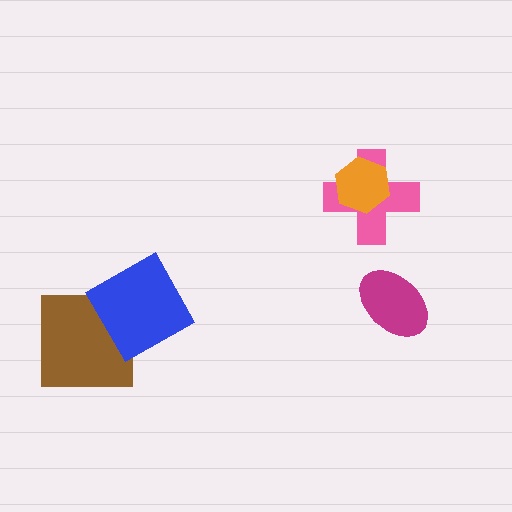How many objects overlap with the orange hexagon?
1 object overlaps with the orange hexagon.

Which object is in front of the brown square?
The blue square is in front of the brown square.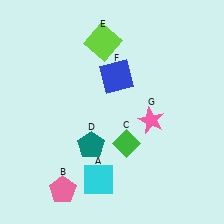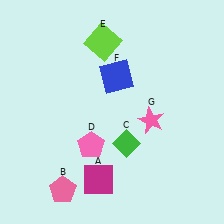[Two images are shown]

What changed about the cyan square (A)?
In Image 1, A is cyan. In Image 2, it changed to magenta.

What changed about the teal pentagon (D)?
In Image 1, D is teal. In Image 2, it changed to pink.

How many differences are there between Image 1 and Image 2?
There are 2 differences between the two images.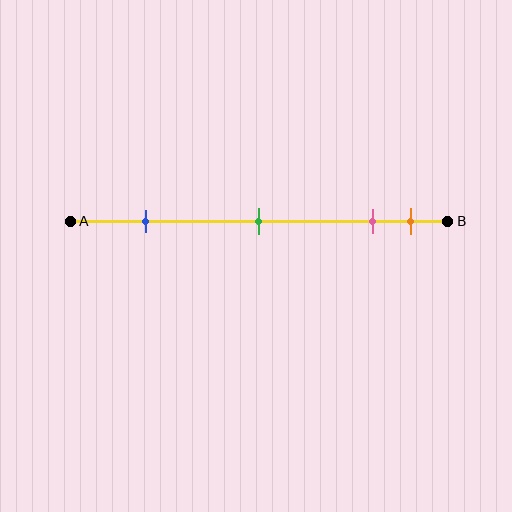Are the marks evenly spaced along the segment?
No, the marks are not evenly spaced.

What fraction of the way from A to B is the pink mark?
The pink mark is approximately 80% (0.8) of the way from A to B.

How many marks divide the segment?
There are 4 marks dividing the segment.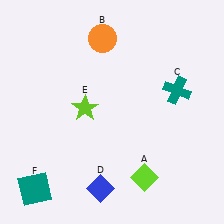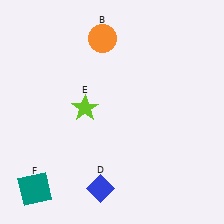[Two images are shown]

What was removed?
The teal cross (C), the lime diamond (A) were removed in Image 2.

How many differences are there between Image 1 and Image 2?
There are 2 differences between the two images.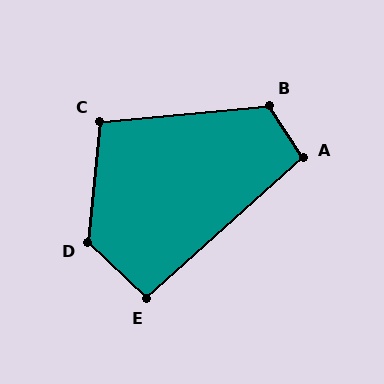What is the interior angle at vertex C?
Approximately 101 degrees (obtuse).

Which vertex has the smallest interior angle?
E, at approximately 94 degrees.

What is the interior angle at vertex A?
Approximately 99 degrees (obtuse).